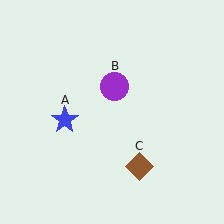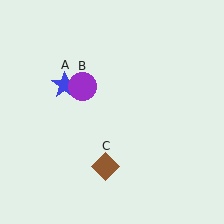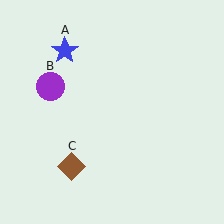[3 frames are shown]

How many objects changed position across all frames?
3 objects changed position: blue star (object A), purple circle (object B), brown diamond (object C).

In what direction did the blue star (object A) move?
The blue star (object A) moved up.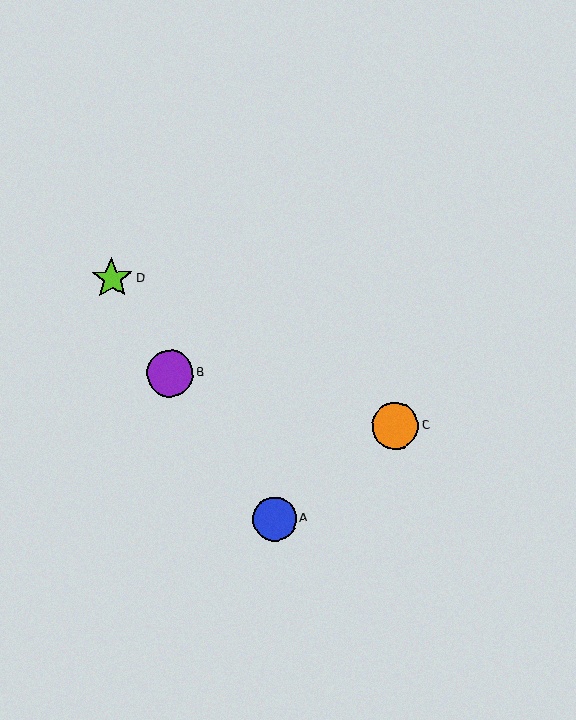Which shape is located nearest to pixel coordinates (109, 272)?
The lime star (labeled D) at (112, 278) is nearest to that location.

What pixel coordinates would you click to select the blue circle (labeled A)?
Click at (274, 519) to select the blue circle A.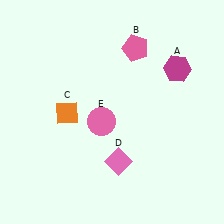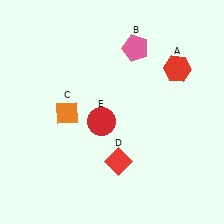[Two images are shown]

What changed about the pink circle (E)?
In Image 1, E is pink. In Image 2, it changed to red.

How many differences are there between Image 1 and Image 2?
There are 3 differences between the two images.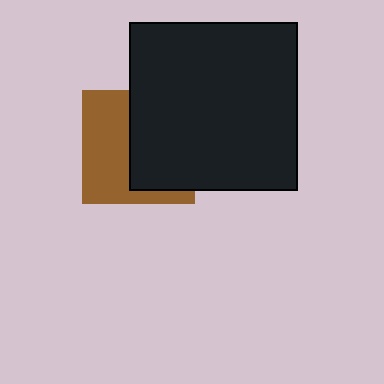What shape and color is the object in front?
The object in front is a black square.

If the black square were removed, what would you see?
You would see the complete brown square.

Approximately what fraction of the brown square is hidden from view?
Roughly 52% of the brown square is hidden behind the black square.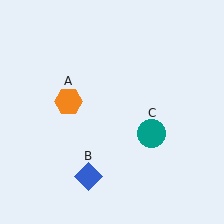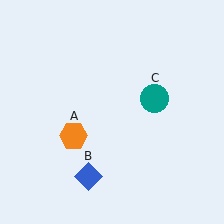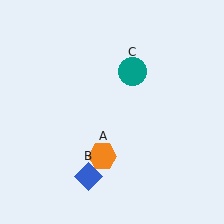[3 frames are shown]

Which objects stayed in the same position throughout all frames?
Blue diamond (object B) remained stationary.